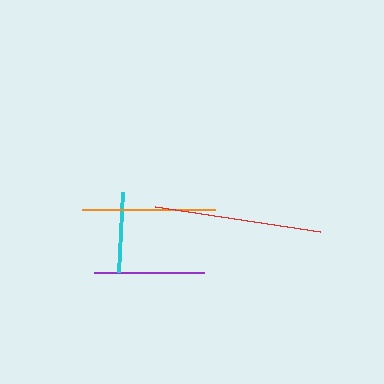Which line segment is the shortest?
The cyan line is the shortest at approximately 80 pixels.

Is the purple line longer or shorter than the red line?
The red line is longer than the purple line.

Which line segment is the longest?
The red line is the longest at approximately 167 pixels.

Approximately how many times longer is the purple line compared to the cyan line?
The purple line is approximately 1.4 times the length of the cyan line.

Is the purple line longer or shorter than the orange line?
The orange line is longer than the purple line.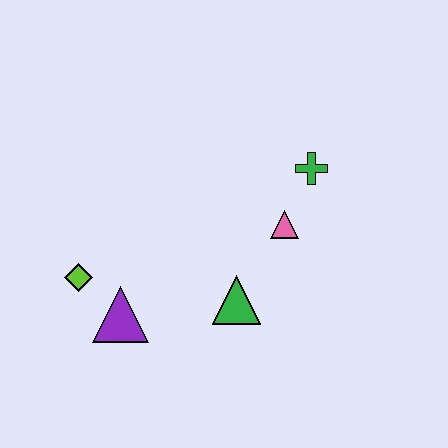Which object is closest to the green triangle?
The pink triangle is closest to the green triangle.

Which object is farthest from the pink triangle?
The lime diamond is farthest from the pink triangle.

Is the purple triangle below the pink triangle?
Yes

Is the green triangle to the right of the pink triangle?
No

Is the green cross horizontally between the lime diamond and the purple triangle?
No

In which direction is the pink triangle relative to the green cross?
The pink triangle is below the green cross.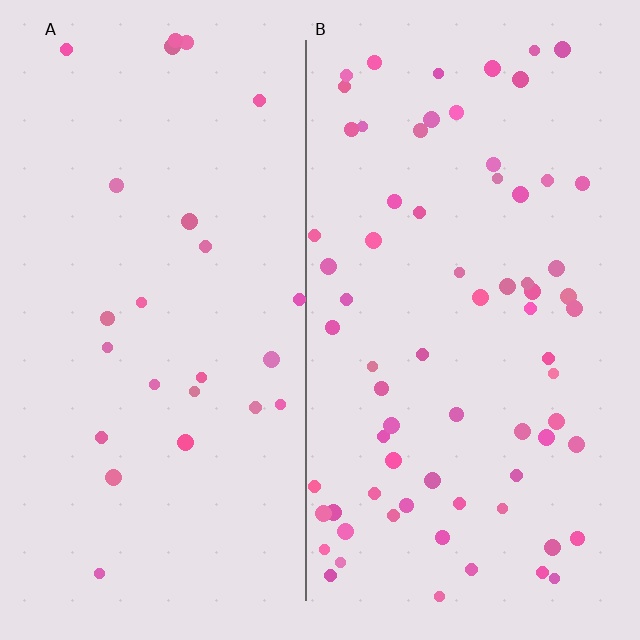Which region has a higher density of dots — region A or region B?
B (the right).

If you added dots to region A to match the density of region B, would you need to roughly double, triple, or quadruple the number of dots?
Approximately triple.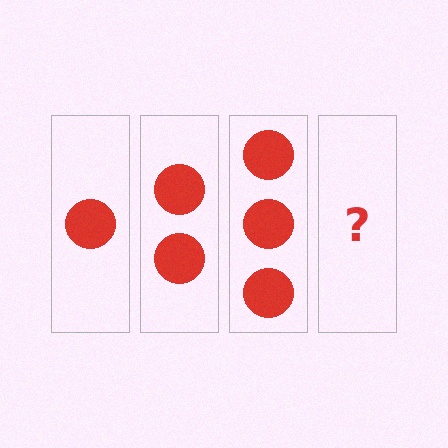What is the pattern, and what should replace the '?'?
The pattern is that each step adds one more circle. The '?' should be 4 circles.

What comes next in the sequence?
The next element should be 4 circles.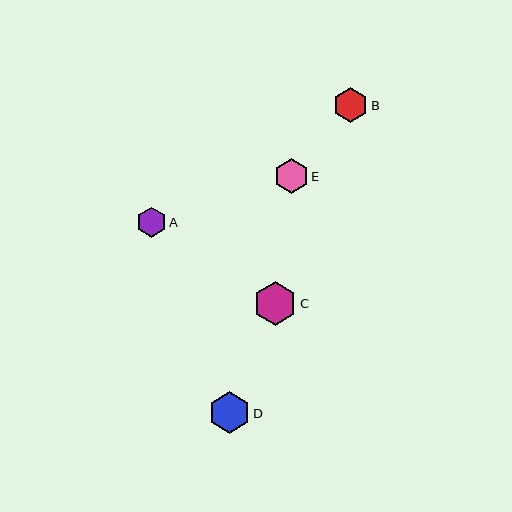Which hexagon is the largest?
Hexagon C is the largest with a size of approximately 43 pixels.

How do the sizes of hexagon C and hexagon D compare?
Hexagon C and hexagon D are approximately the same size.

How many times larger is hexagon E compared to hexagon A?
Hexagon E is approximately 1.2 times the size of hexagon A.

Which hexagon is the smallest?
Hexagon A is the smallest with a size of approximately 30 pixels.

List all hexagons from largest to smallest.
From largest to smallest: C, D, B, E, A.